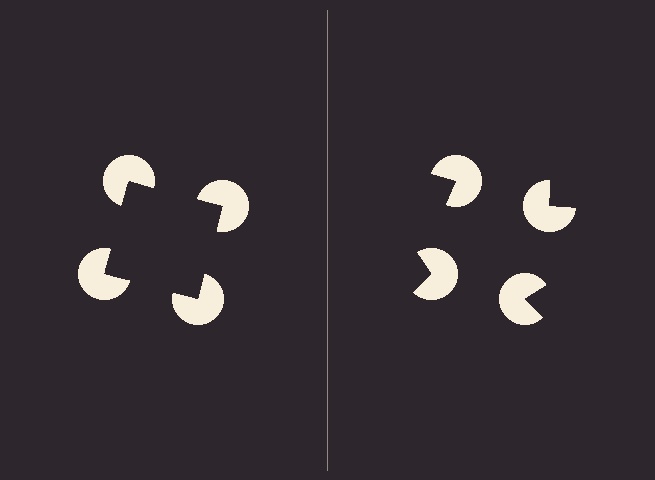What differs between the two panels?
The pac-man discs are positioned identically on both sides; only the wedge orientations differ. On the left they align to a square; on the right they are misaligned.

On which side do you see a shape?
An illusory square appears on the left side. On the right side the wedge cuts are rotated, so no coherent shape forms.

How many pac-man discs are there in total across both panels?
8 — 4 on each side.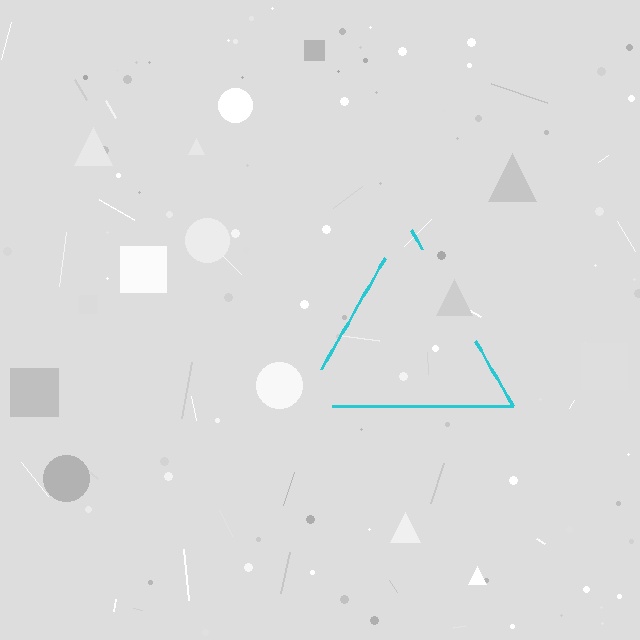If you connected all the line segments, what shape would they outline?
They would outline a triangle.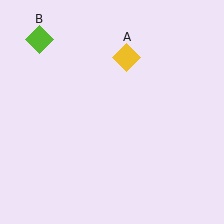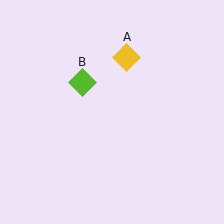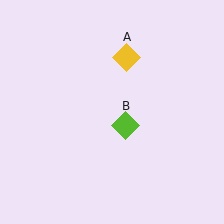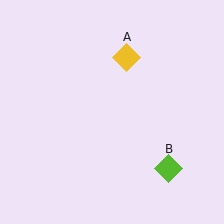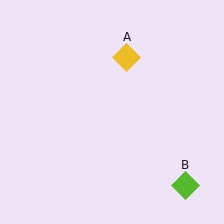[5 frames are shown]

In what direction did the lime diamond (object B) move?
The lime diamond (object B) moved down and to the right.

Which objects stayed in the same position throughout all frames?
Yellow diamond (object A) remained stationary.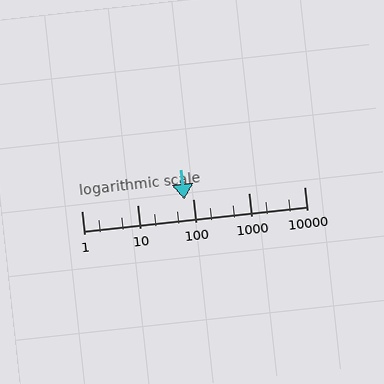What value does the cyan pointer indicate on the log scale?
The pointer indicates approximately 70.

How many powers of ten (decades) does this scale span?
The scale spans 4 decades, from 1 to 10000.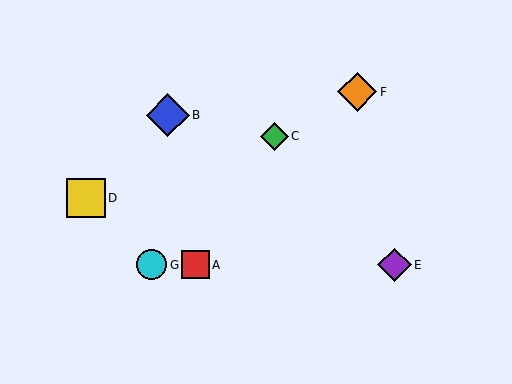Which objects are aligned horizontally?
Objects A, E, G are aligned horizontally.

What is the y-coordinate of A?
Object A is at y≈265.